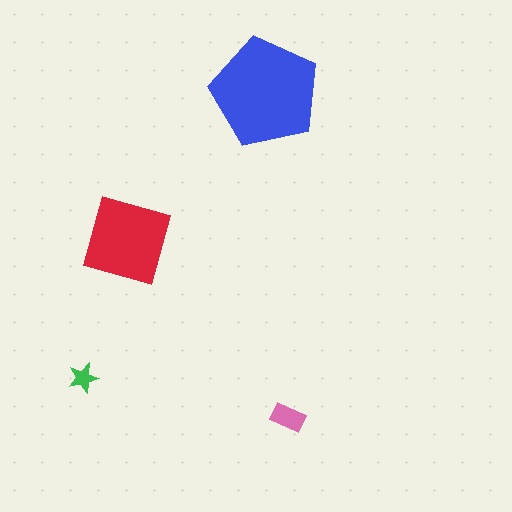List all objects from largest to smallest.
The blue pentagon, the red square, the pink rectangle, the green star.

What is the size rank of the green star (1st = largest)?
4th.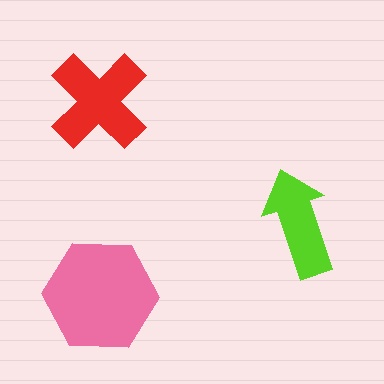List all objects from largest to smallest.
The pink hexagon, the red cross, the lime arrow.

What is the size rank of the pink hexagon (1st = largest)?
1st.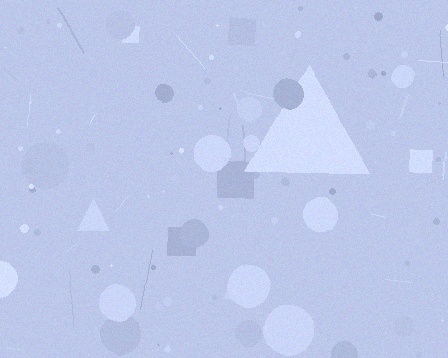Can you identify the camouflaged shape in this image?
The camouflaged shape is a triangle.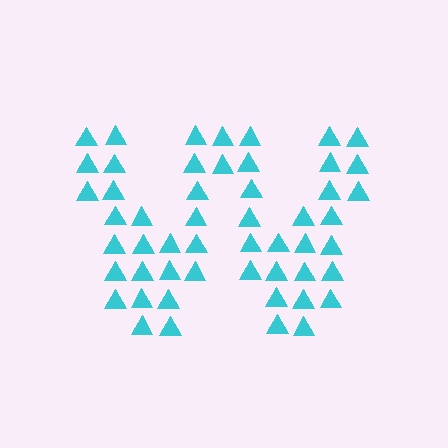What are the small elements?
The small elements are triangles.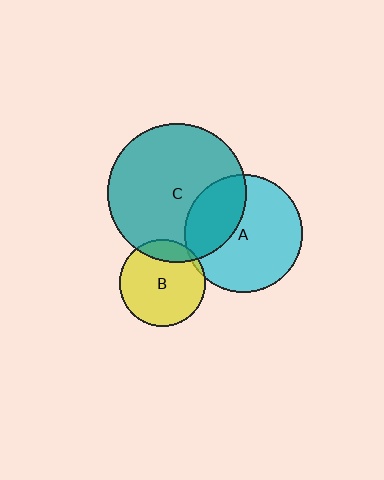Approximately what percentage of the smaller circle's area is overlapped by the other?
Approximately 30%.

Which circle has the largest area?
Circle C (teal).